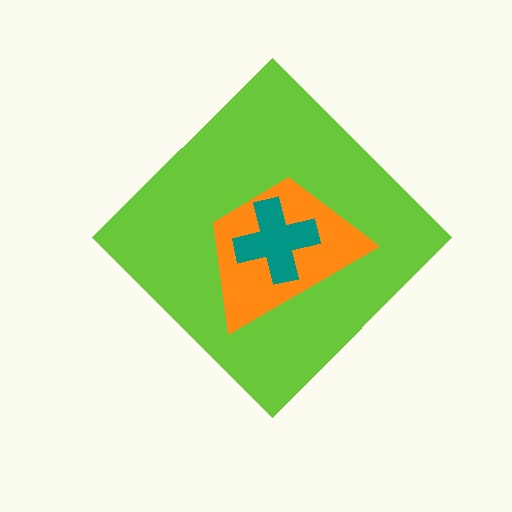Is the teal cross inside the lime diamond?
Yes.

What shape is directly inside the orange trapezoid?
The teal cross.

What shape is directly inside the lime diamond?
The orange trapezoid.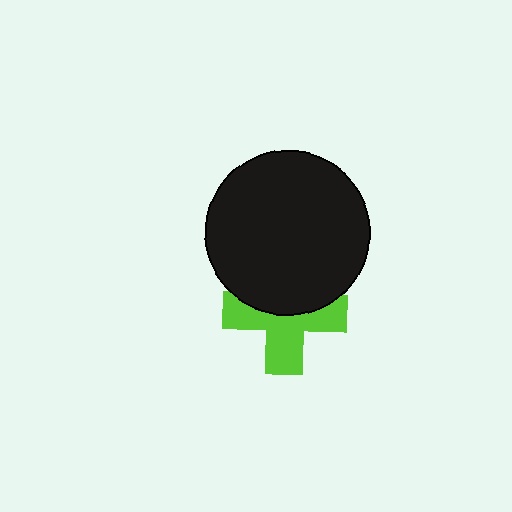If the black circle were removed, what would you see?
You would see the complete lime cross.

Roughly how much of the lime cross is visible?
About half of it is visible (roughly 56%).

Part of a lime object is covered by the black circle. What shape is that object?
It is a cross.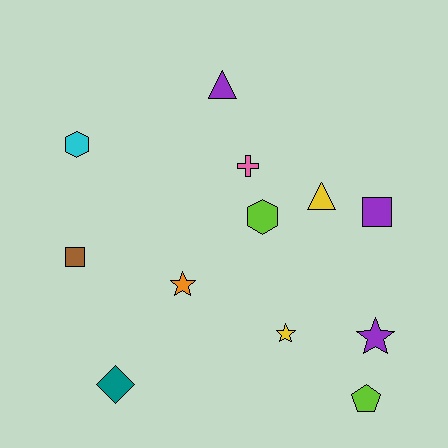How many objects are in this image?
There are 12 objects.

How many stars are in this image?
There are 3 stars.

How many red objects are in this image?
There are no red objects.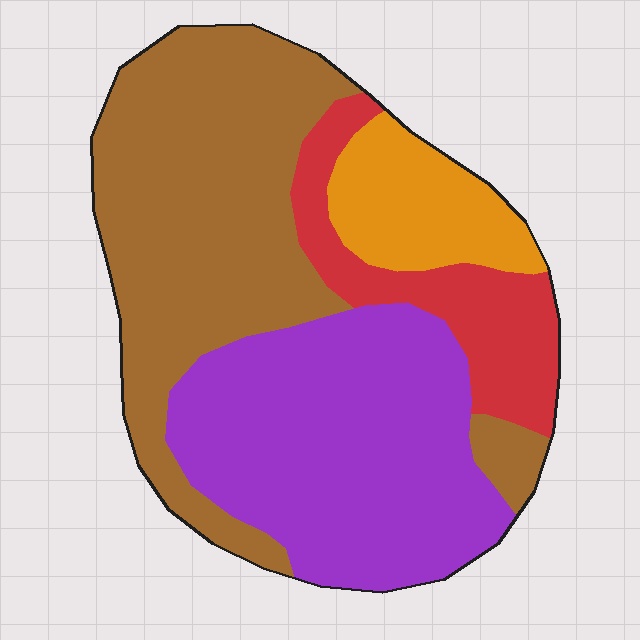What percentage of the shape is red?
Red covers about 15% of the shape.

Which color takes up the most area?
Brown, at roughly 40%.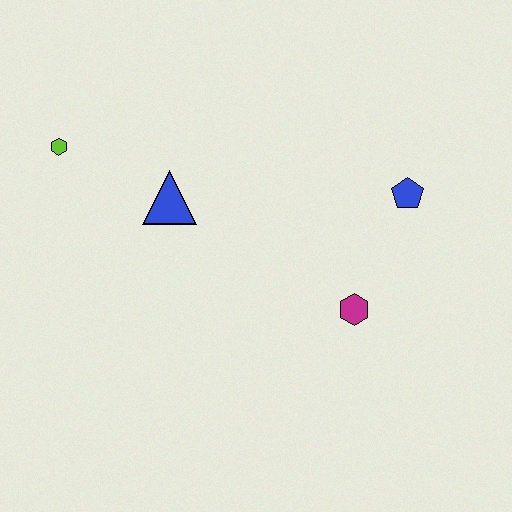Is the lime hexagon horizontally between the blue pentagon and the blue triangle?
No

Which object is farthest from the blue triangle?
The blue pentagon is farthest from the blue triangle.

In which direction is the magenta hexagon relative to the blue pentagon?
The magenta hexagon is below the blue pentagon.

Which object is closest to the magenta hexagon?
The blue pentagon is closest to the magenta hexagon.